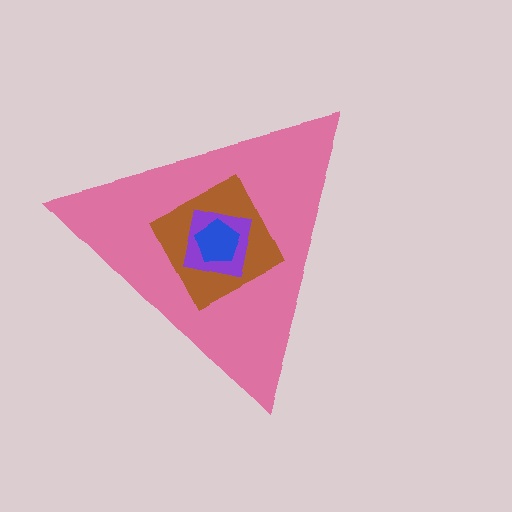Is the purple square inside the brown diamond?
Yes.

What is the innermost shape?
The blue pentagon.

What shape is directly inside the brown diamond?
The purple square.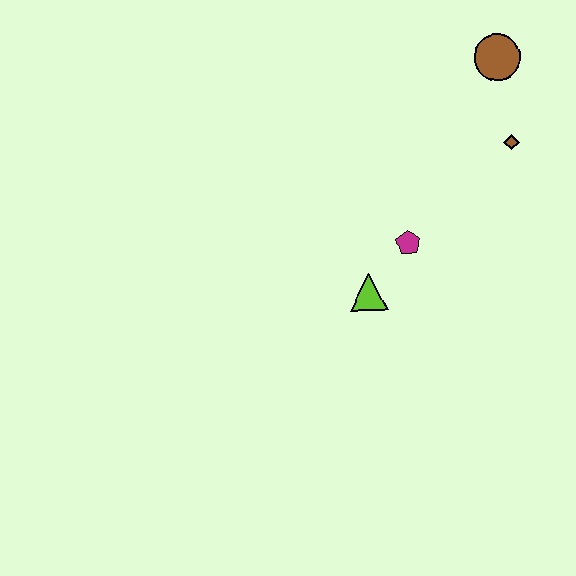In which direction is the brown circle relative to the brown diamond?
The brown circle is above the brown diamond.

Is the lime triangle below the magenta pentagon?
Yes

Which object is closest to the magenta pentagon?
The lime triangle is closest to the magenta pentagon.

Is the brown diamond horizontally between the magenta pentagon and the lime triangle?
No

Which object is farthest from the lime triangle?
The brown circle is farthest from the lime triangle.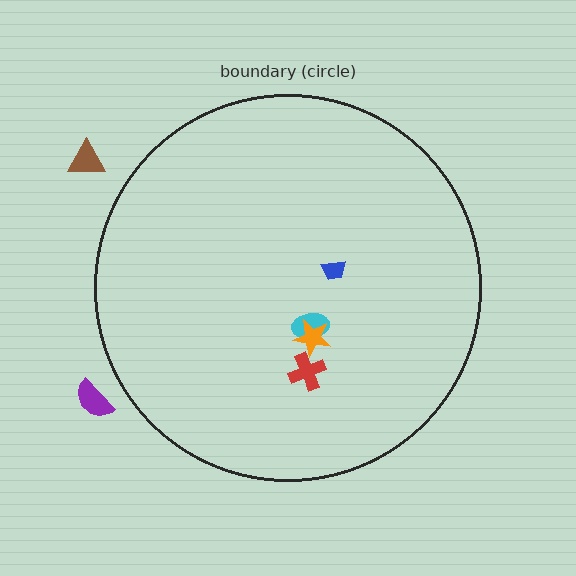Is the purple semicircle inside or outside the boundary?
Outside.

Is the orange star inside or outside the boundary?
Inside.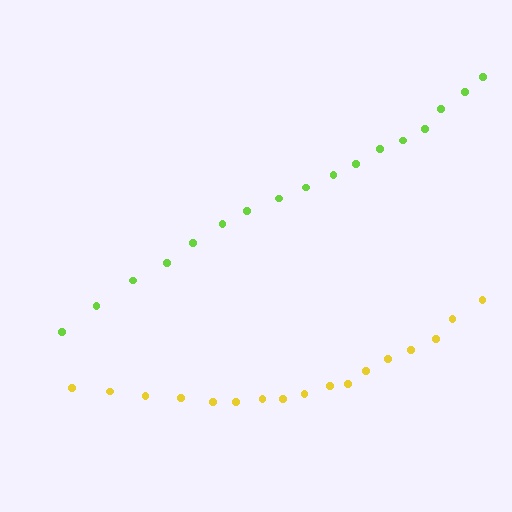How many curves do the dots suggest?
There are 2 distinct paths.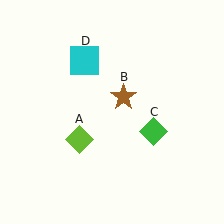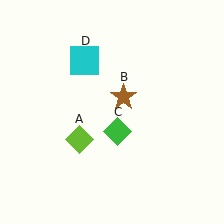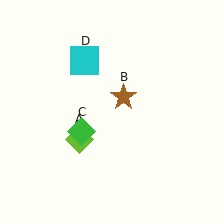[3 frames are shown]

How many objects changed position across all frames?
1 object changed position: green diamond (object C).